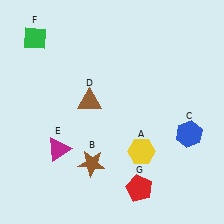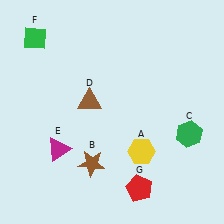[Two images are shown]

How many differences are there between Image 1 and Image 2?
There is 1 difference between the two images.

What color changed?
The hexagon (C) changed from blue in Image 1 to green in Image 2.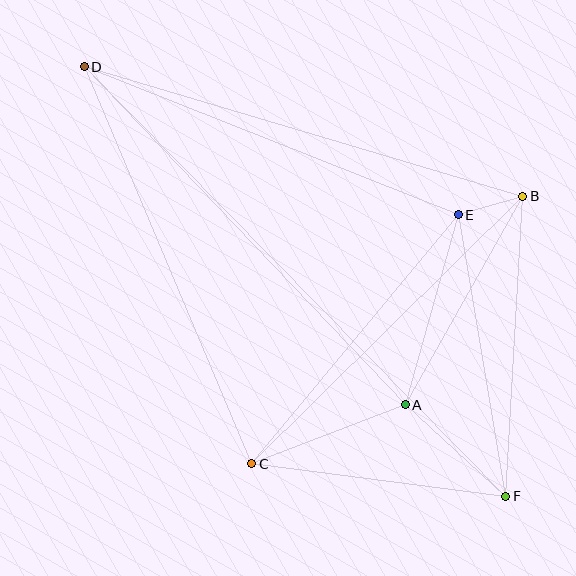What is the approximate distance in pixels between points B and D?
The distance between B and D is approximately 457 pixels.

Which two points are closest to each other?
Points B and E are closest to each other.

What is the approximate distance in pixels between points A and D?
The distance between A and D is approximately 466 pixels.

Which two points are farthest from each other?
Points D and F are farthest from each other.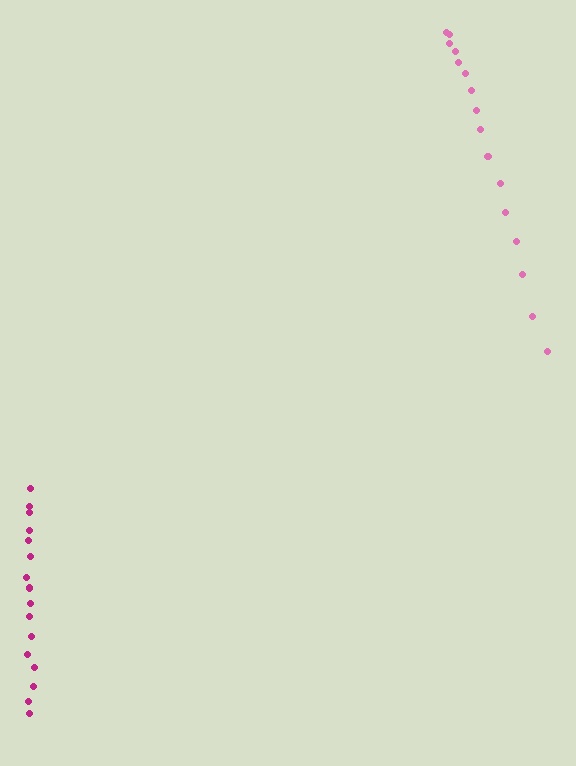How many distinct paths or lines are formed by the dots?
There are 2 distinct paths.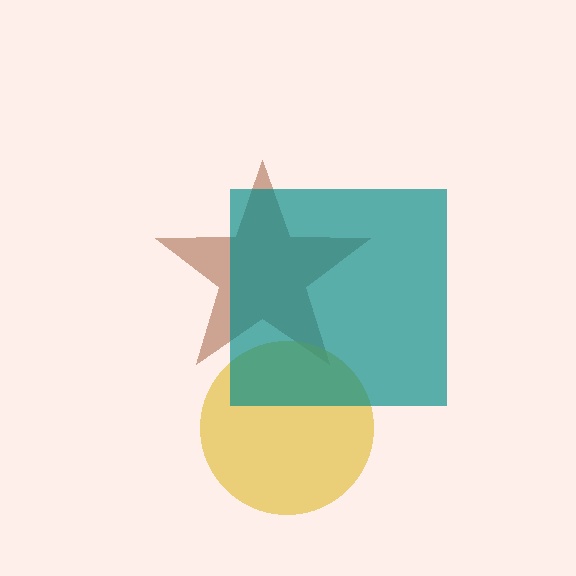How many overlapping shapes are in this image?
There are 3 overlapping shapes in the image.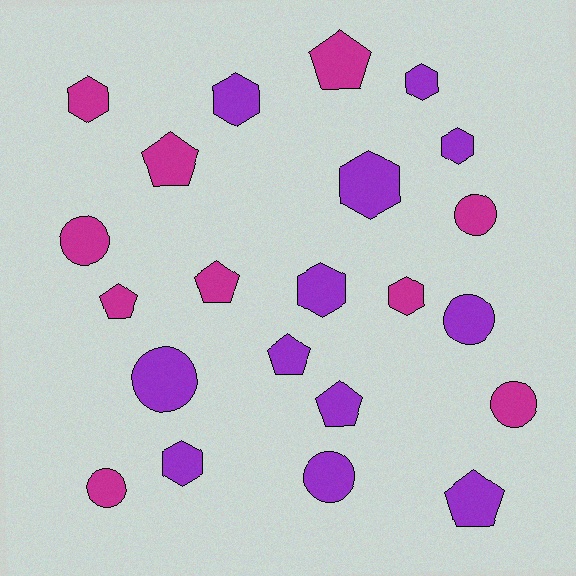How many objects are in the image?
There are 22 objects.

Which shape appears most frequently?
Hexagon, with 8 objects.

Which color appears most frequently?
Purple, with 12 objects.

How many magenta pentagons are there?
There are 4 magenta pentagons.